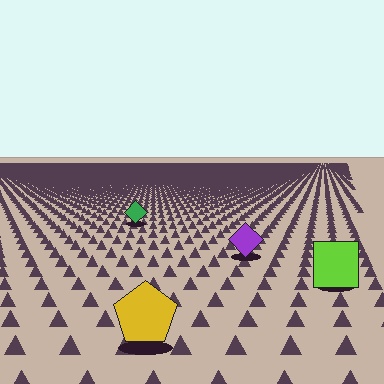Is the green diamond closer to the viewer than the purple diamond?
No. The purple diamond is closer — you can tell from the texture gradient: the ground texture is coarser near it.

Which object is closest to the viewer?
The yellow pentagon is closest. The texture marks near it are larger and more spread out.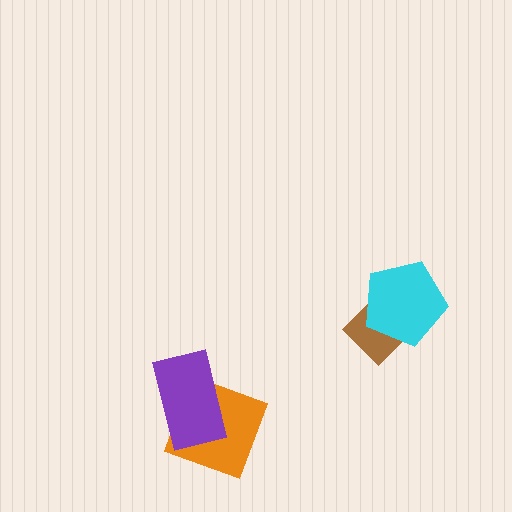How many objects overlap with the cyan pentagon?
1 object overlaps with the cyan pentagon.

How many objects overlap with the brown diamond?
1 object overlaps with the brown diamond.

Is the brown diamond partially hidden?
Yes, it is partially covered by another shape.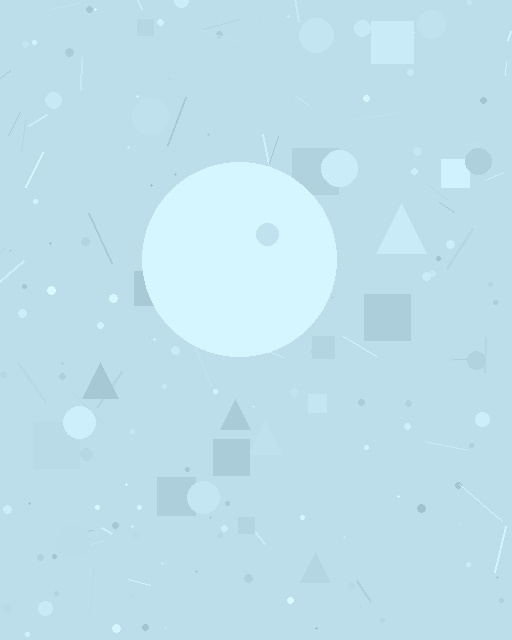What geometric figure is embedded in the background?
A circle is embedded in the background.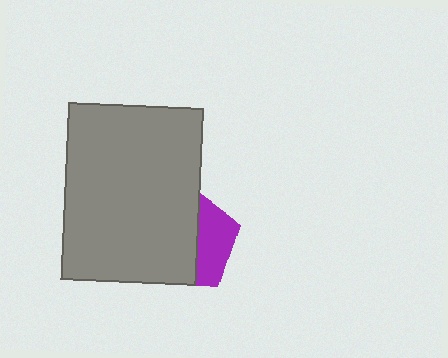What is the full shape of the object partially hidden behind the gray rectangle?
The partially hidden object is a purple pentagon.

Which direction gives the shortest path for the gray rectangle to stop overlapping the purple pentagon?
Moving left gives the shortest separation.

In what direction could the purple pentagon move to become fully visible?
The purple pentagon could move right. That would shift it out from behind the gray rectangle entirely.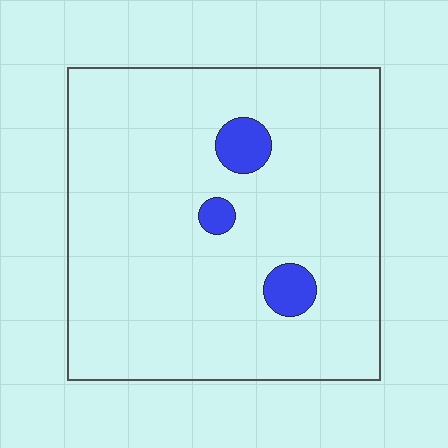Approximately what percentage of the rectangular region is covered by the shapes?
Approximately 5%.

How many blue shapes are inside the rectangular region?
3.